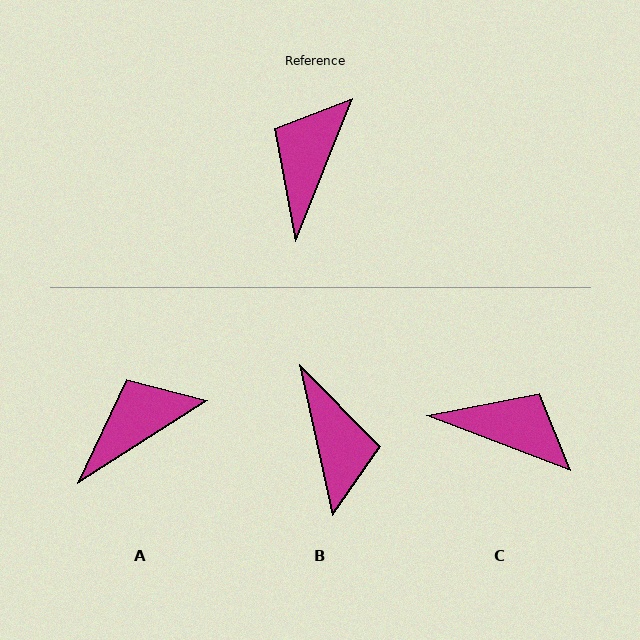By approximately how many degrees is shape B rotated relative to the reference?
Approximately 146 degrees clockwise.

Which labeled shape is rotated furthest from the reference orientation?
B, about 146 degrees away.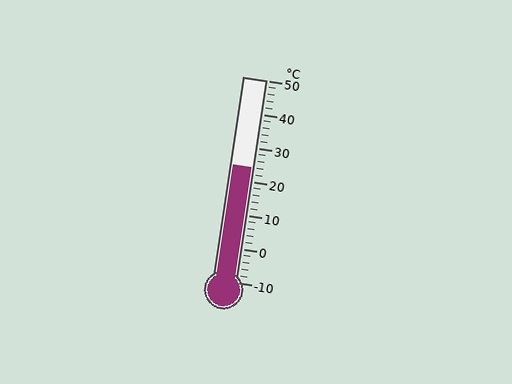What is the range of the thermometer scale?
The thermometer scale ranges from -10°C to 50°C.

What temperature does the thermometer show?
The thermometer shows approximately 24°C.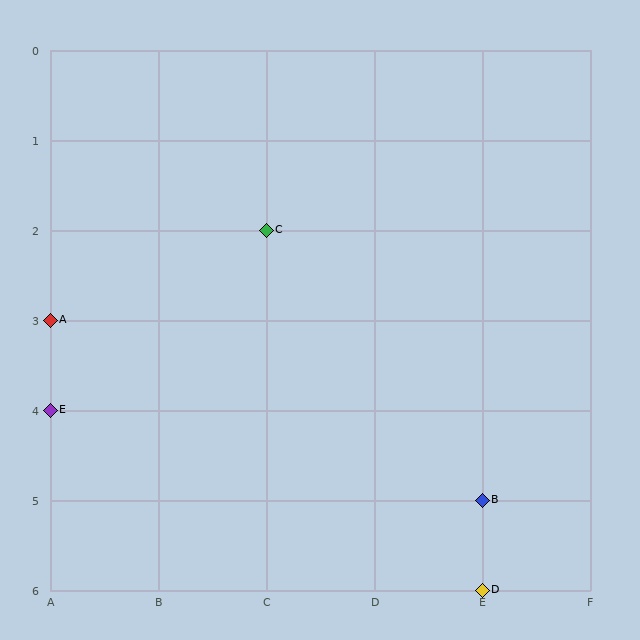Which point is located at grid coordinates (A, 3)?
Point A is at (A, 3).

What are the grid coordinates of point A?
Point A is at grid coordinates (A, 3).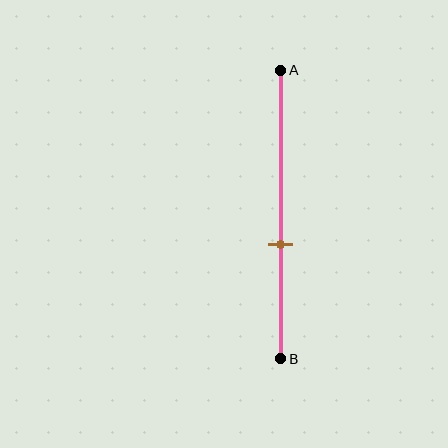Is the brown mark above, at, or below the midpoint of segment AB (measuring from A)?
The brown mark is below the midpoint of segment AB.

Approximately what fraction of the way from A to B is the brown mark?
The brown mark is approximately 60% of the way from A to B.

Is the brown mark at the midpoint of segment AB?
No, the mark is at about 60% from A, not at the 50% midpoint.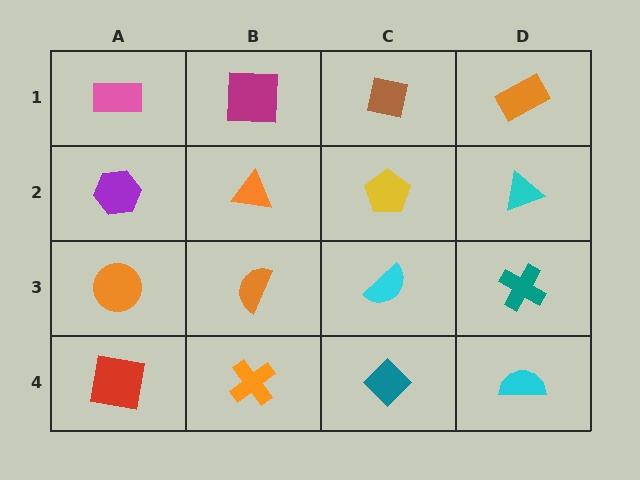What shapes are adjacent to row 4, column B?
An orange semicircle (row 3, column B), a red square (row 4, column A), a teal diamond (row 4, column C).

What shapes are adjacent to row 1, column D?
A cyan triangle (row 2, column D), a brown square (row 1, column C).